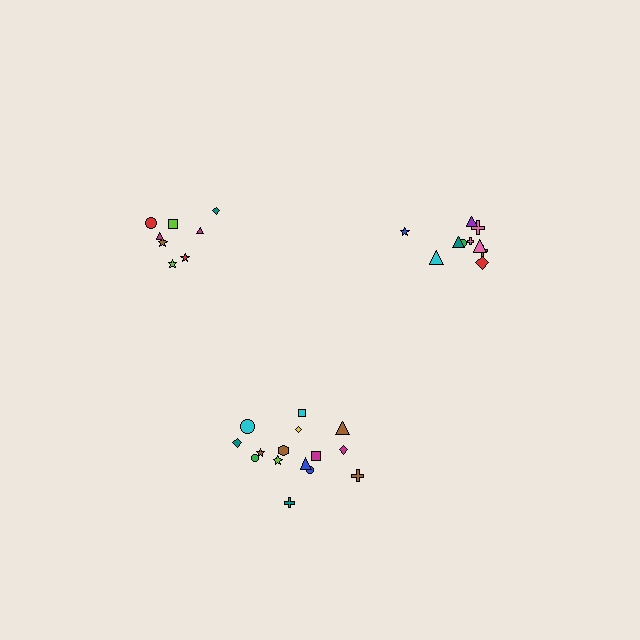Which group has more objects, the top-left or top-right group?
The top-right group.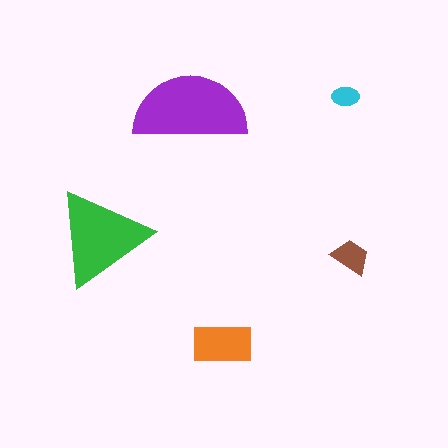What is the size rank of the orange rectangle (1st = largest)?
3rd.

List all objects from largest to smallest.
The purple semicircle, the green triangle, the orange rectangle, the brown trapezoid, the cyan ellipse.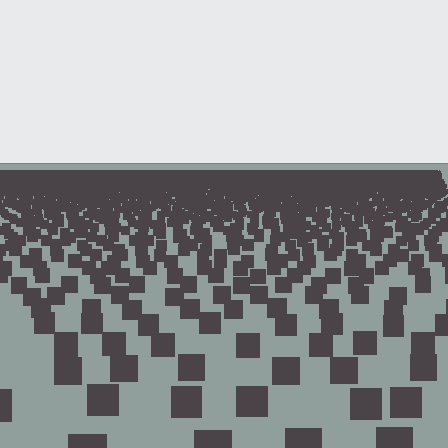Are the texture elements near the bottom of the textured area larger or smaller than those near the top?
Larger. Near the bottom, elements are closer to the viewer and appear at a bigger on-screen size.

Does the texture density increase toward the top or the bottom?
Density increases toward the top.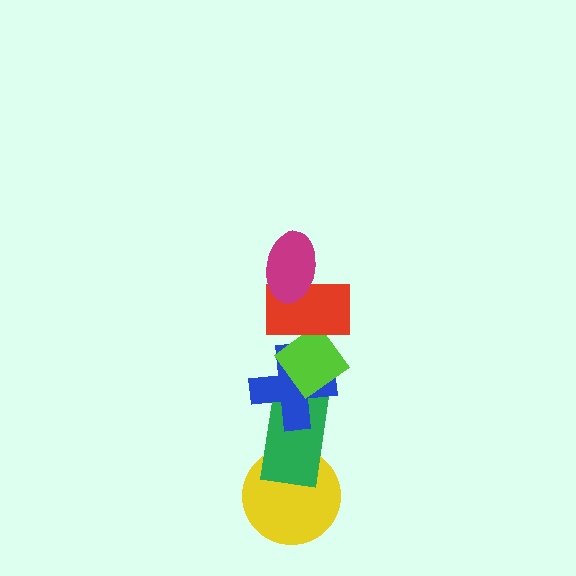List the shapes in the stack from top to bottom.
From top to bottom: the magenta ellipse, the red rectangle, the lime diamond, the blue cross, the green rectangle, the yellow circle.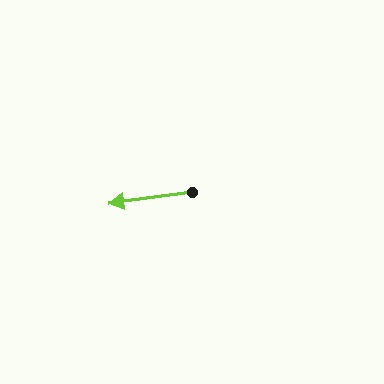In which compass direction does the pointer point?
West.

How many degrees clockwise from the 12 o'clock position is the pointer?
Approximately 262 degrees.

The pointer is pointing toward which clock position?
Roughly 9 o'clock.